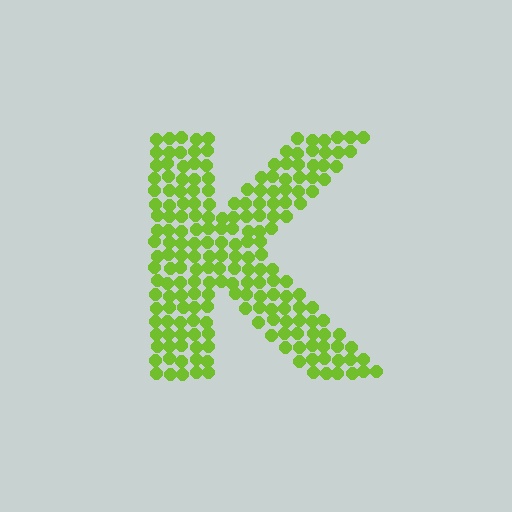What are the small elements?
The small elements are circles.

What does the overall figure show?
The overall figure shows the letter K.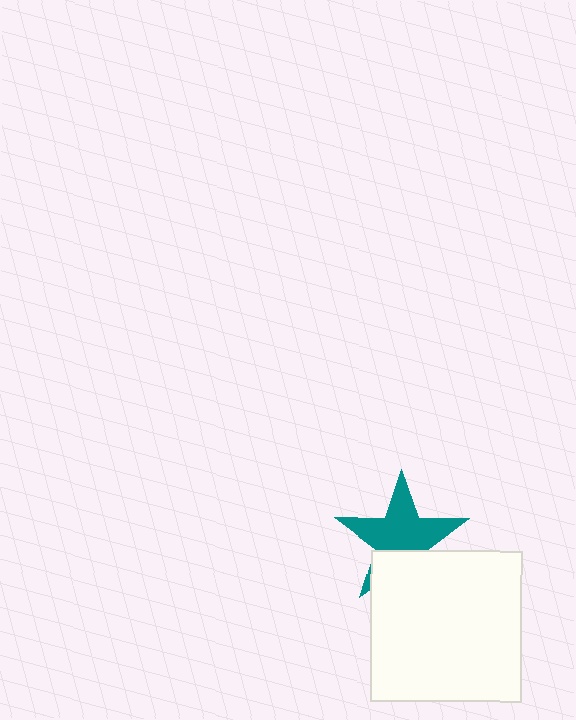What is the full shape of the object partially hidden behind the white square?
The partially hidden object is a teal star.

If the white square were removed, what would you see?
You would see the complete teal star.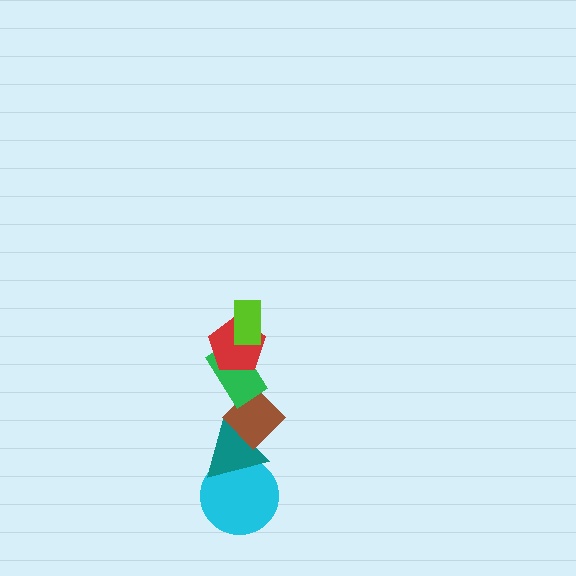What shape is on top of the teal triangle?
The brown diamond is on top of the teal triangle.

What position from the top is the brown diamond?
The brown diamond is 4th from the top.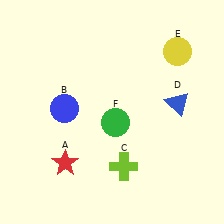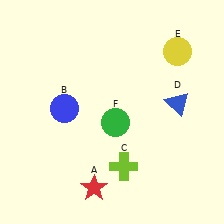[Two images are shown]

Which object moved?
The red star (A) moved right.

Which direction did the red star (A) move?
The red star (A) moved right.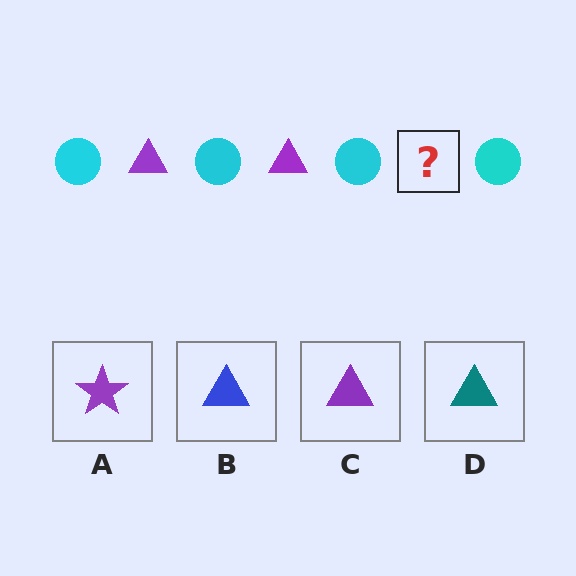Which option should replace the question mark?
Option C.